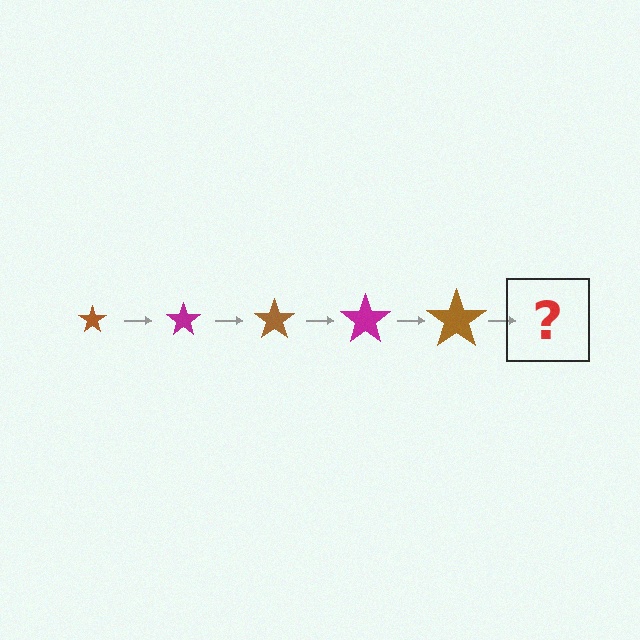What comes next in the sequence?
The next element should be a magenta star, larger than the previous one.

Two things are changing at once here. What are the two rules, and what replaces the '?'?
The two rules are that the star grows larger each step and the color cycles through brown and magenta. The '?' should be a magenta star, larger than the previous one.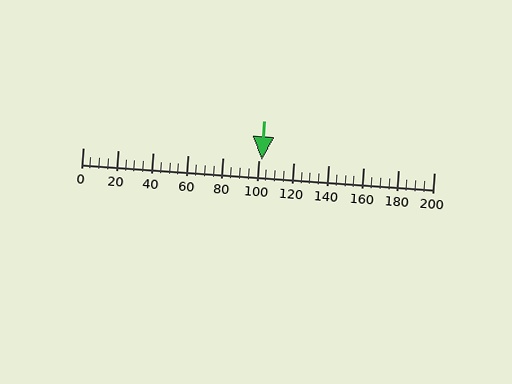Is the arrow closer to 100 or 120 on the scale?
The arrow is closer to 100.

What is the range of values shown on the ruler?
The ruler shows values from 0 to 200.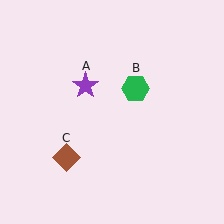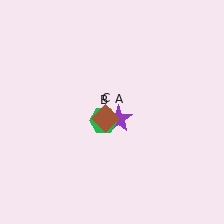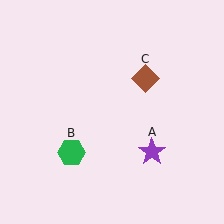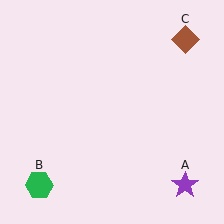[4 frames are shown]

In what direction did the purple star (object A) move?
The purple star (object A) moved down and to the right.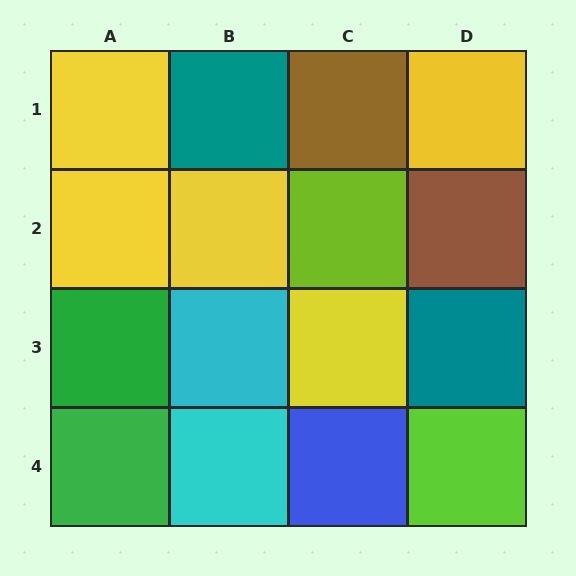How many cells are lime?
2 cells are lime.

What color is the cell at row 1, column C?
Brown.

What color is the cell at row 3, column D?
Teal.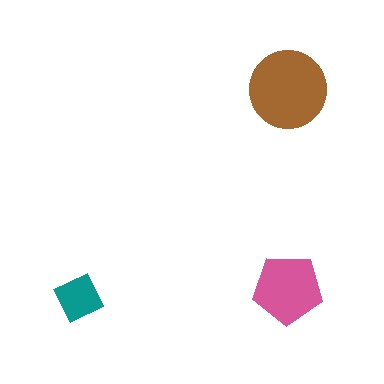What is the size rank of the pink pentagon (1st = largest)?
2nd.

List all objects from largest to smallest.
The brown circle, the pink pentagon, the teal square.